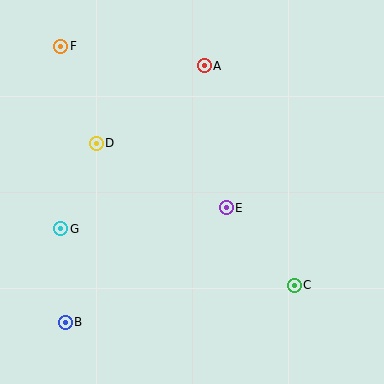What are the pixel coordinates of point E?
Point E is at (226, 208).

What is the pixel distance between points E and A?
The distance between E and A is 144 pixels.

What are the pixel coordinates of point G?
Point G is at (61, 229).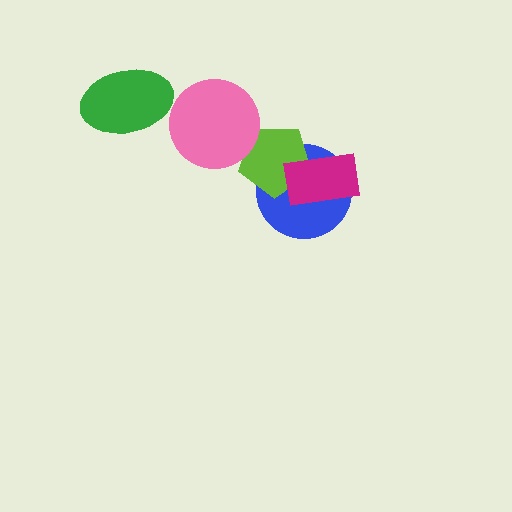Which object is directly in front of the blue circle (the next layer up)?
The lime pentagon is directly in front of the blue circle.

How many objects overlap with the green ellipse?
0 objects overlap with the green ellipse.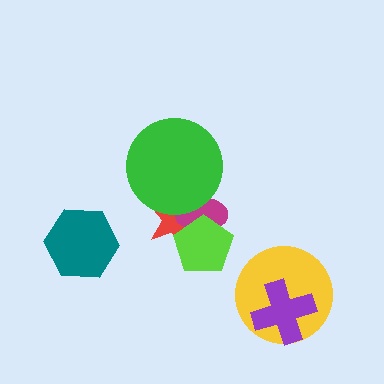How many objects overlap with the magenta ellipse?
3 objects overlap with the magenta ellipse.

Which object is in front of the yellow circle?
The purple cross is in front of the yellow circle.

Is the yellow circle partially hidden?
Yes, it is partially covered by another shape.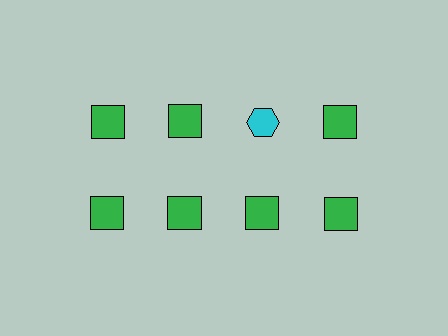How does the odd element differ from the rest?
It differs in both color (cyan instead of green) and shape (hexagon instead of square).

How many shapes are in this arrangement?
There are 8 shapes arranged in a grid pattern.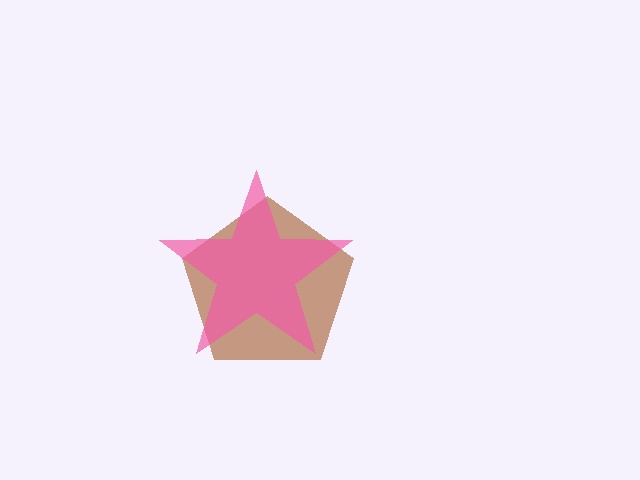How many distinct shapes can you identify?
There are 2 distinct shapes: a brown pentagon, a pink star.